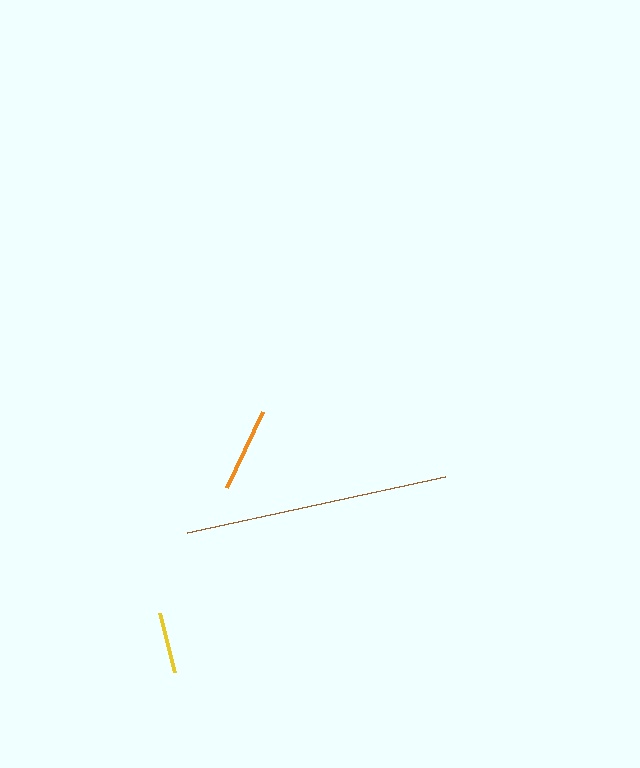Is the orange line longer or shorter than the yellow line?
The orange line is longer than the yellow line.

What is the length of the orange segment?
The orange segment is approximately 84 pixels long.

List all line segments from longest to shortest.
From longest to shortest: brown, orange, yellow.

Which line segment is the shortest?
The yellow line is the shortest at approximately 60 pixels.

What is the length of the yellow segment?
The yellow segment is approximately 60 pixels long.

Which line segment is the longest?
The brown line is the longest at approximately 265 pixels.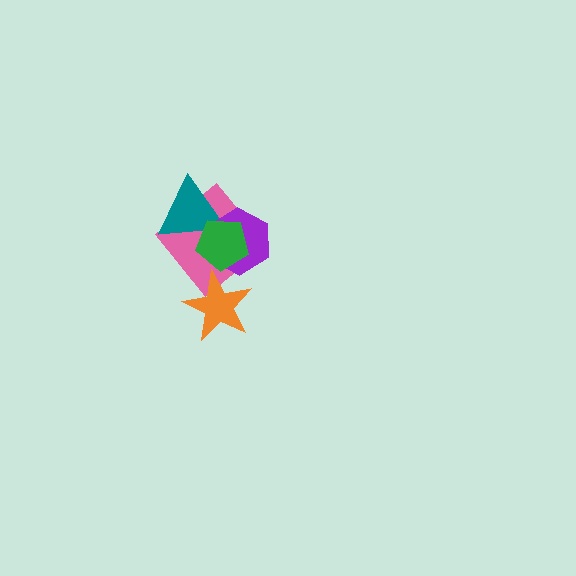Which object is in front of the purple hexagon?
The green pentagon is in front of the purple hexagon.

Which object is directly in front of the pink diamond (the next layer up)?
The teal triangle is directly in front of the pink diamond.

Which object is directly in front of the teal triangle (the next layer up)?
The purple hexagon is directly in front of the teal triangle.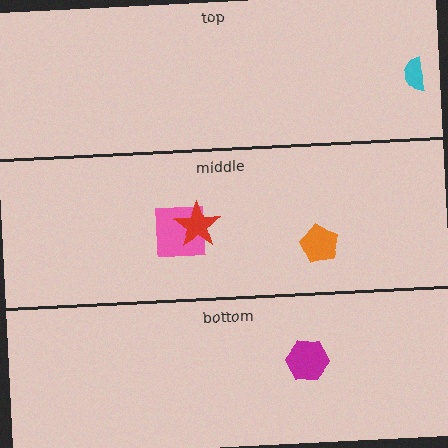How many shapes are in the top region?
1.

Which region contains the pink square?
The middle region.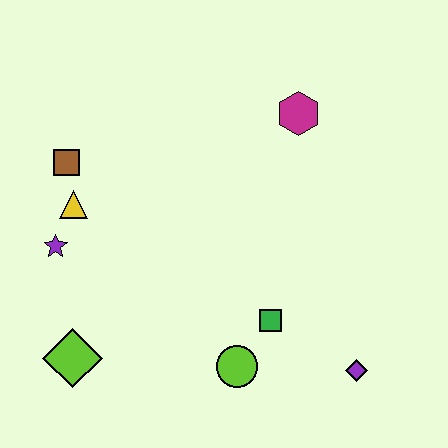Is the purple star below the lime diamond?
No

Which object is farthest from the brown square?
The purple diamond is farthest from the brown square.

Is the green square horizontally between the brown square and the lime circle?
No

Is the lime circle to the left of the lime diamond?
No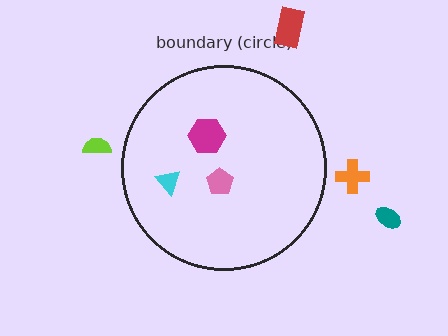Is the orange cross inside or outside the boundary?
Outside.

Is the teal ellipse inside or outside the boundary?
Outside.